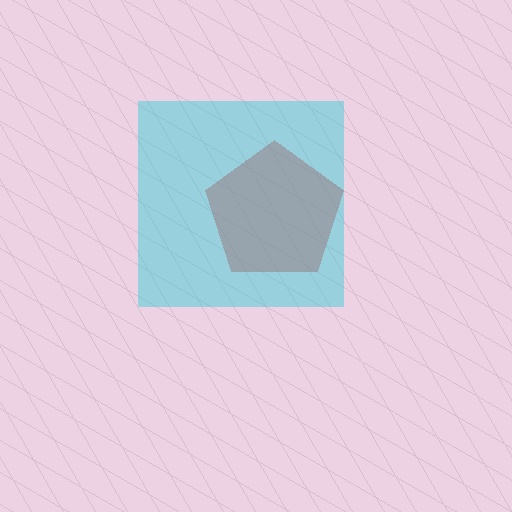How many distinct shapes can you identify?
There are 2 distinct shapes: a red pentagon, a cyan square.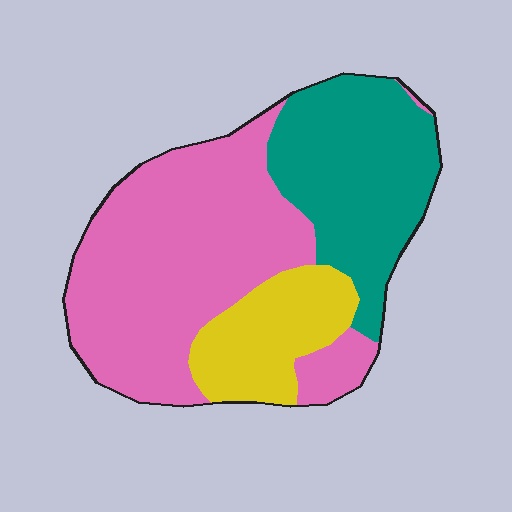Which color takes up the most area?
Pink, at roughly 50%.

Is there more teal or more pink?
Pink.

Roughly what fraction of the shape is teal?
Teal covers around 30% of the shape.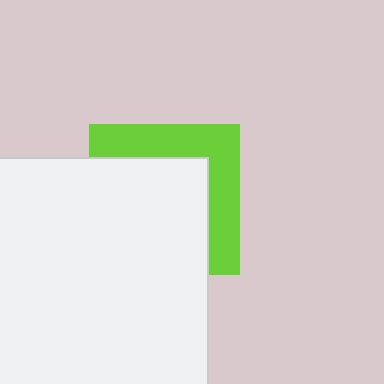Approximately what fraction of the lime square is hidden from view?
Roughly 62% of the lime square is hidden behind the white rectangle.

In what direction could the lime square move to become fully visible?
The lime square could move toward the upper-right. That would shift it out from behind the white rectangle entirely.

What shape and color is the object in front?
The object in front is a white rectangle.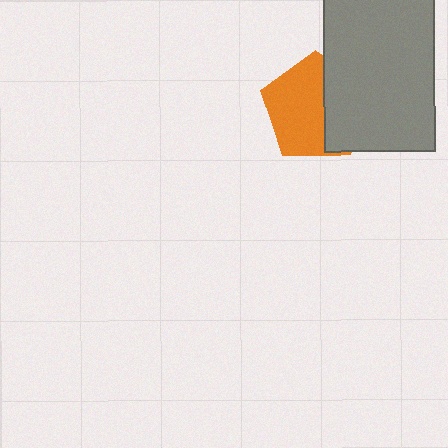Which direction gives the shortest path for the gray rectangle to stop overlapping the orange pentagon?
Moving right gives the shortest separation.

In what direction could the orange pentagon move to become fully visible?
The orange pentagon could move left. That would shift it out from behind the gray rectangle entirely.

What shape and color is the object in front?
The object in front is a gray rectangle.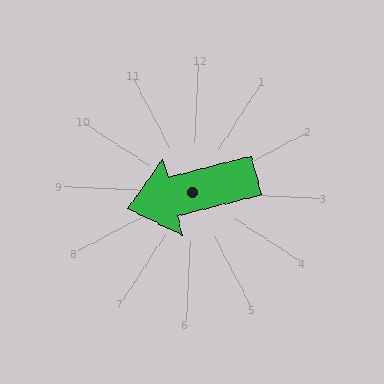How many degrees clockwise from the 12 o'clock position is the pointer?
Approximately 253 degrees.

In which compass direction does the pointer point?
West.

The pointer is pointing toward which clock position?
Roughly 8 o'clock.